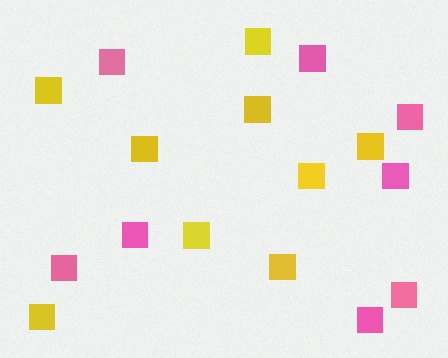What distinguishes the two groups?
There are 2 groups: one group of yellow squares (9) and one group of pink squares (8).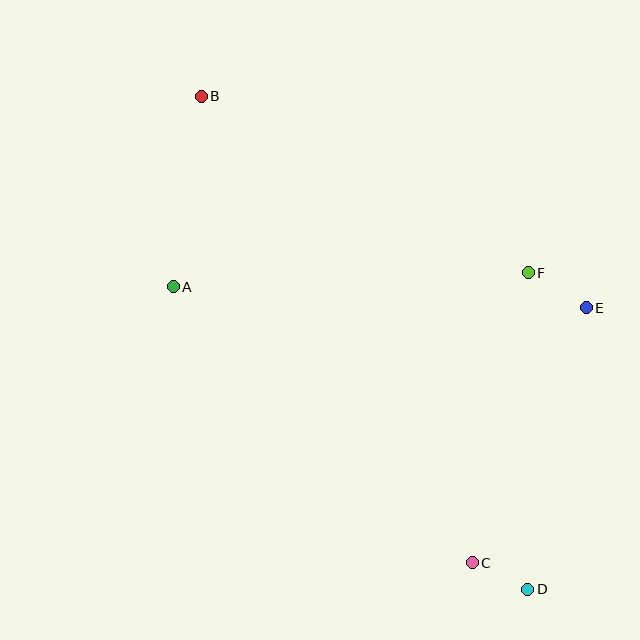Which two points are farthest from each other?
Points B and D are farthest from each other.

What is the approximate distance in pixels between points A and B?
The distance between A and B is approximately 192 pixels.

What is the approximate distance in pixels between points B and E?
The distance between B and E is approximately 439 pixels.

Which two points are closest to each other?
Points C and D are closest to each other.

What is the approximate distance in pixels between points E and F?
The distance between E and F is approximately 68 pixels.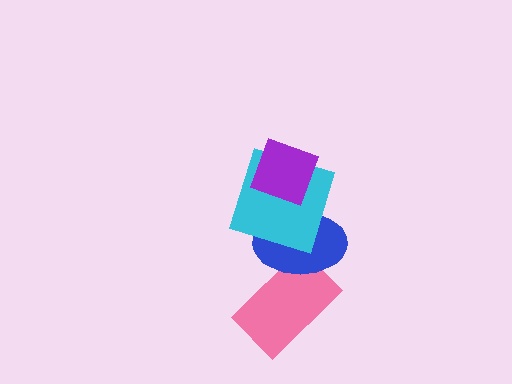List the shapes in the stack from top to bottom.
From top to bottom: the purple diamond, the cyan square, the blue ellipse, the pink rectangle.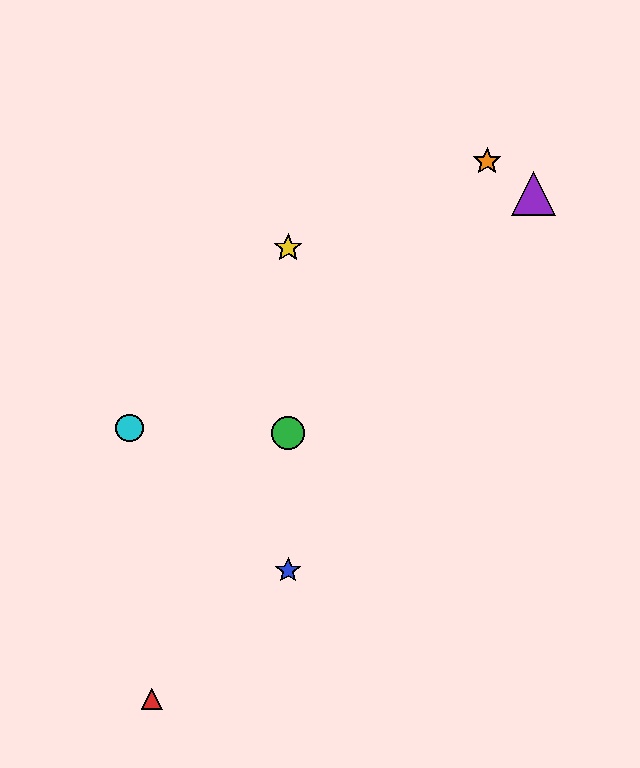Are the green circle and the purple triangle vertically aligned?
No, the green circle is at x≈288 and the purple triangle is at x≈534.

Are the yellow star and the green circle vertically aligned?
Yes, both are at x≈288.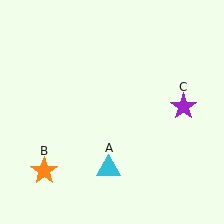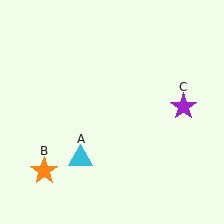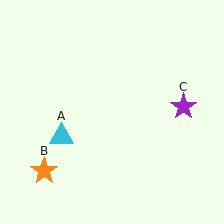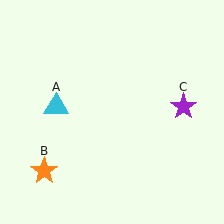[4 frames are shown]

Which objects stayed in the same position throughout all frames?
Orange star (object B) and purple star (object C) remained stationary.